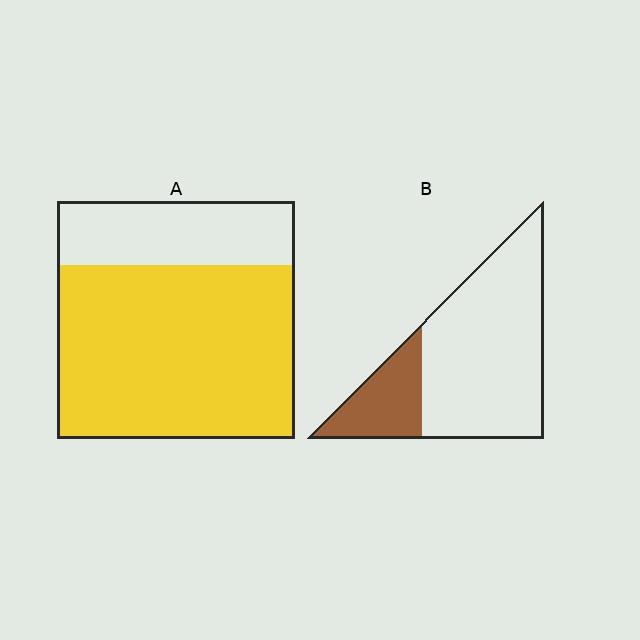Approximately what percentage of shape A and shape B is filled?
A is approximately 75% and B is approximately 25%.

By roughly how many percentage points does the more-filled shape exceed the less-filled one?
By roughly 50 percentage points (A over B).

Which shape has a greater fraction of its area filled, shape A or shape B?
Shape A.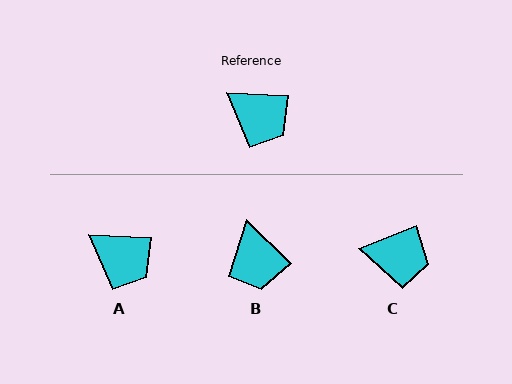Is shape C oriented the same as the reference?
No, it is off by about 24 degrees.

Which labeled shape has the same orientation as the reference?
A.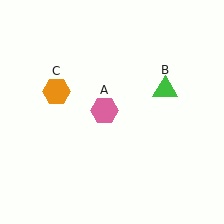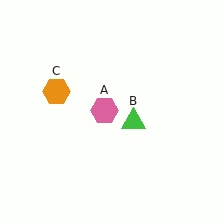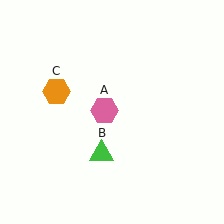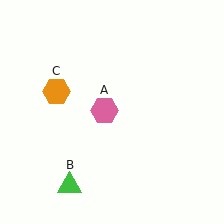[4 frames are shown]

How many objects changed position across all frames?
1 object changed position: green triangle (object B).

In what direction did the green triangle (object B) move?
The green triangle (object B) moved down and to the left.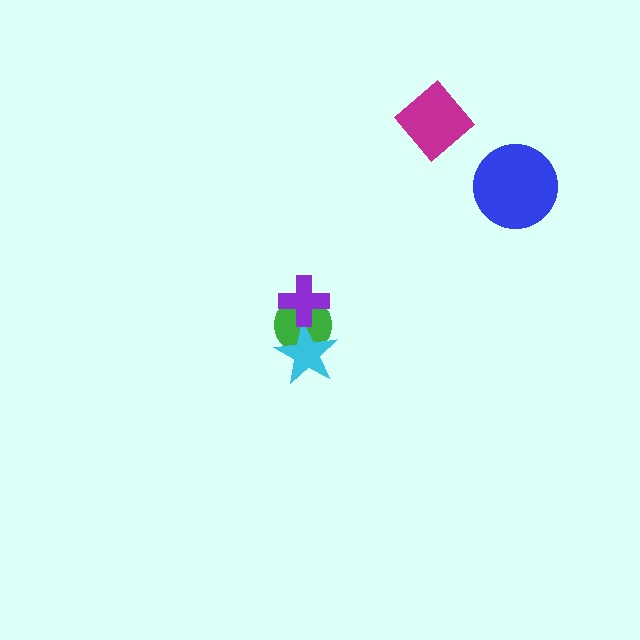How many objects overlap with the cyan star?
1 object overlaps with the cyan star.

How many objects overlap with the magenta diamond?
0 objects overlap with the magenta diamond.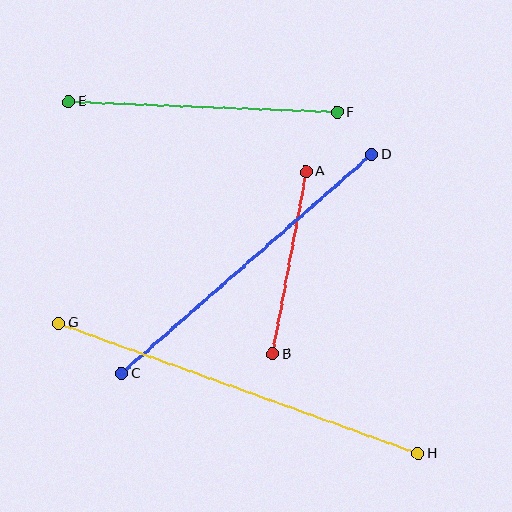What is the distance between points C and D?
The distance is approximately 332 pixels.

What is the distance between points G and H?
The distance is approximately 382 pixels.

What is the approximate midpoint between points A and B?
The midpoint is at approximately (289, 263) pixels.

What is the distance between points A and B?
The distance is approximately 185 pixels.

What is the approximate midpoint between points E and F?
The midpoint is at approximately (203, 107) pixels.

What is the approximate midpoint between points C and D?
The midpoint is at approximately (246, 264) pixels.